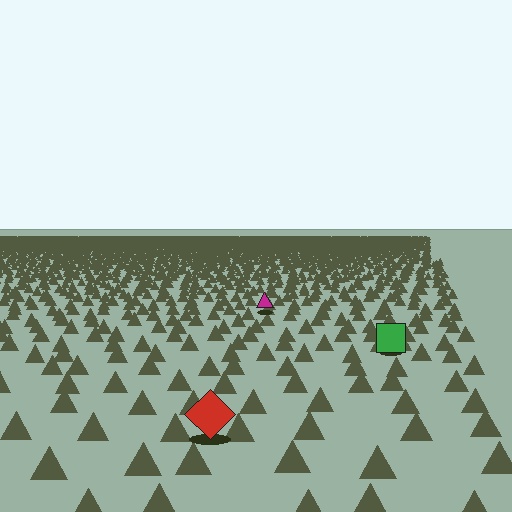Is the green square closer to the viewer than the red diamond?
No. The red diamond is closer — you can tell from the texture gradient: the ground texture is coarser near it.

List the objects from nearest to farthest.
From nearest to farthest: the red diamond, the green square, the magenta triangle.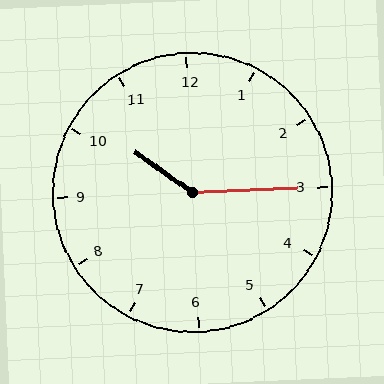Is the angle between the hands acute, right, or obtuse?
It is obtuse.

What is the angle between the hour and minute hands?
Approximately 142 degrees.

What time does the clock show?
10:15.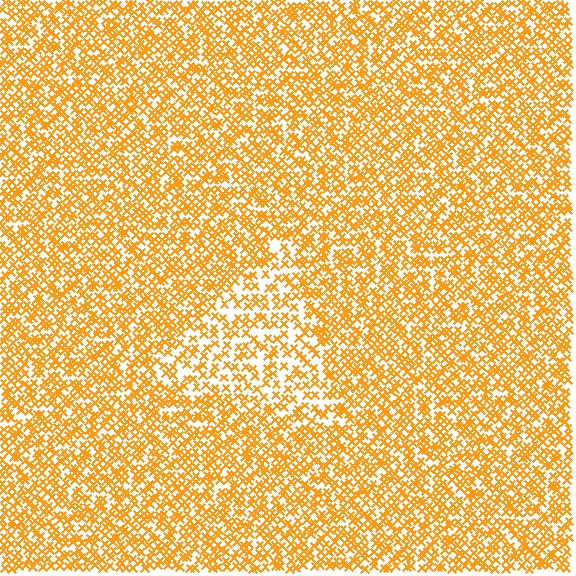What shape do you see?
I see a triangle.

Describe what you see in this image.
The image contains small orange elements arranged at two different densities. A triangle-shaped region is visible where the elements are less densely packed than the surrounding area.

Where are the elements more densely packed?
The elements are more densely packed outside the triangle boundary.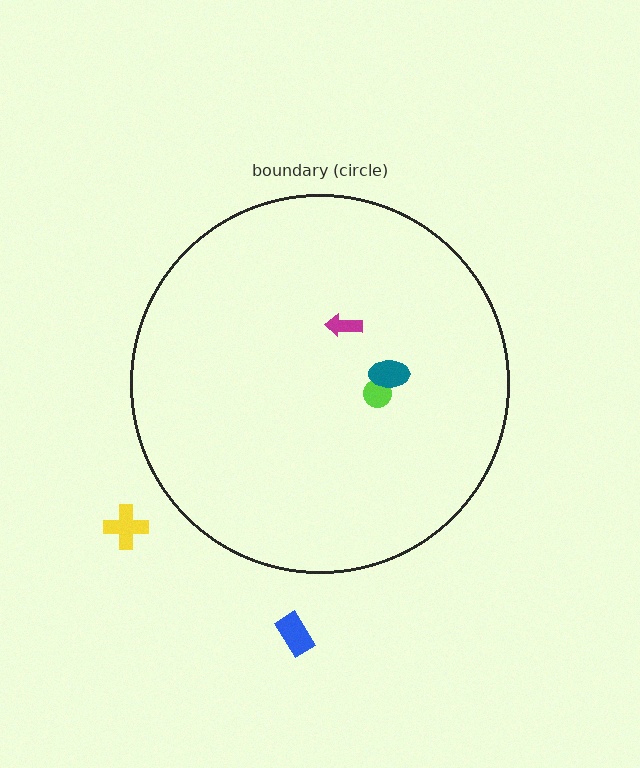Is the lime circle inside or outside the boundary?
Inside.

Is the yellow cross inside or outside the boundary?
Outside.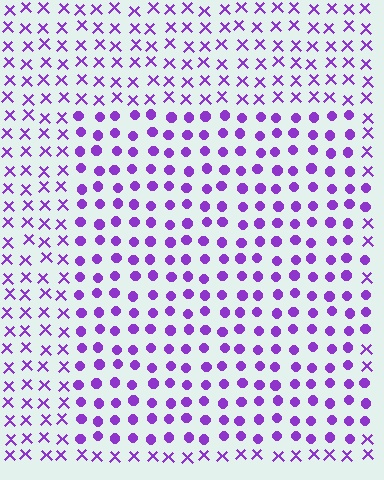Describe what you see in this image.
The image is filled with small purple elements arranged in a uniform grid. A rectangle-shaped region contains circles, while the surrounding area contains X marks. The boundary is defined purely by the change in element shape.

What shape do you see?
I see a rectangle.